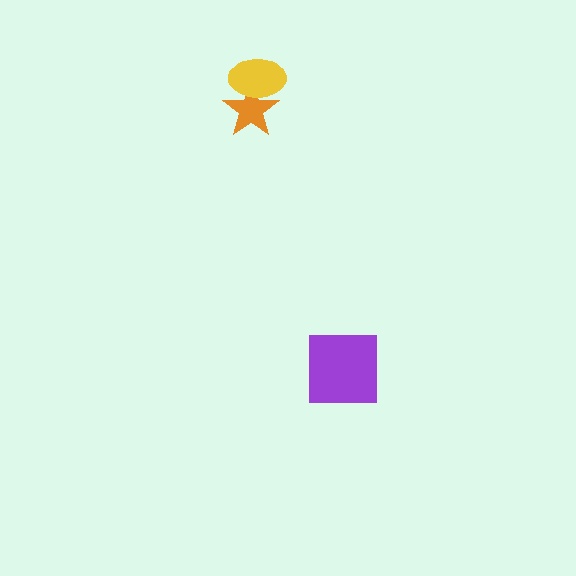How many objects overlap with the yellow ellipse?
1 object overlaps with the yellow ellipse.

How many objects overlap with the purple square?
0 objects overlap with the purple square.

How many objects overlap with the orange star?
1 object overlaps with the orange star.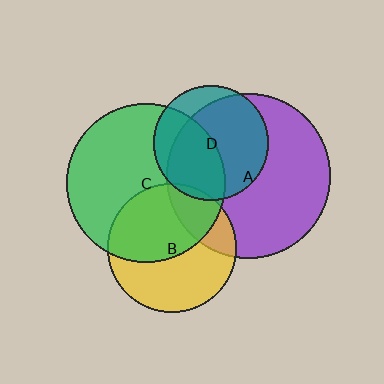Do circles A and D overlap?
Yes.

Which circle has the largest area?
Circle A (purple).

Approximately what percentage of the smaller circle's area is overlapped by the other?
Approximately 80%.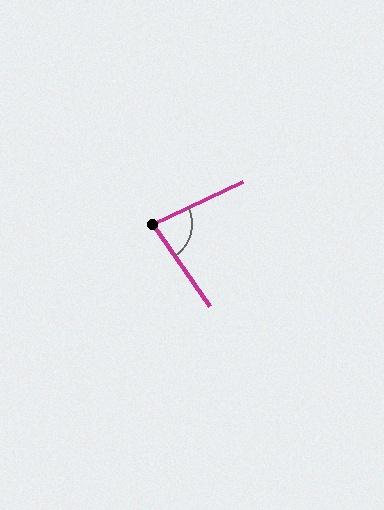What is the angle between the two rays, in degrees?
Approximately 81 degrees.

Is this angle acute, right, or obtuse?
It is acute.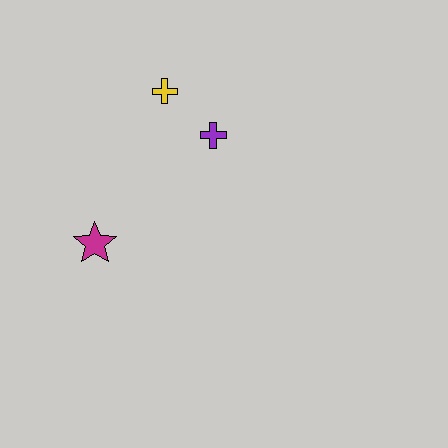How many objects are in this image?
There are 3 objects.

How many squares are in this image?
There are no squares.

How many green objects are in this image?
There are no green objects.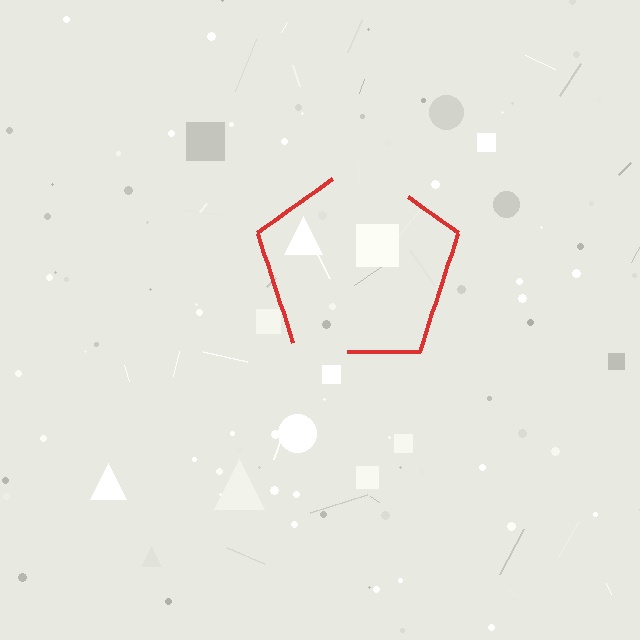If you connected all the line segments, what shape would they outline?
They would outline a pentagon.